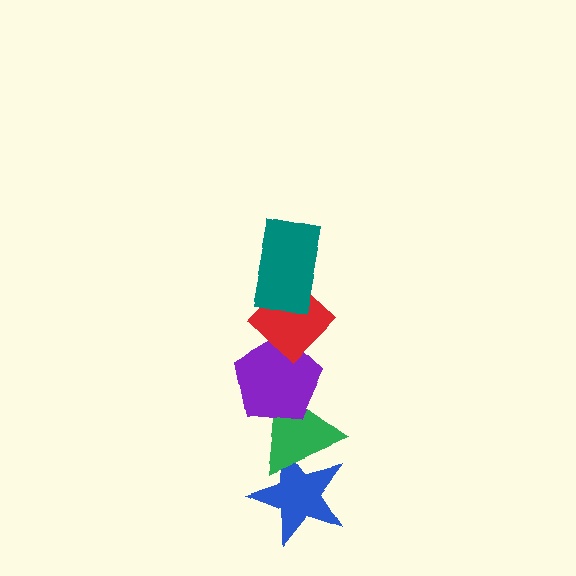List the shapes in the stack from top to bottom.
From top to bottom: the teal rectangle, the red diamond, the purple pentagon, the green triangle, the blue star.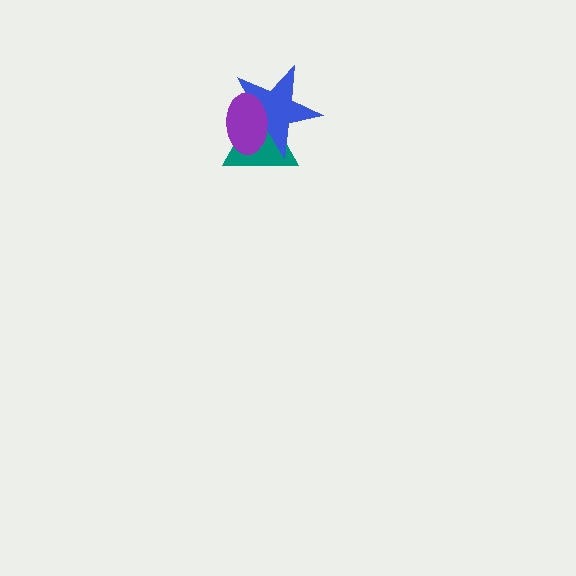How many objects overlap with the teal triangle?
2 objects overlap with the teal triangle.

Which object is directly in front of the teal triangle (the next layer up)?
The blue star is directly in front of the teal triangle.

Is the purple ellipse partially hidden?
No, no other shape covers it.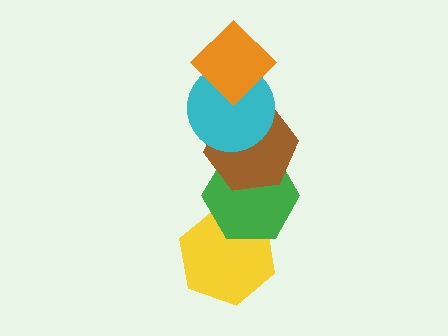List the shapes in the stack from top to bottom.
From top to bottom: the orange diamond, the cyan circle, the brown hexagon, the green hexagon, the yellow hexagon.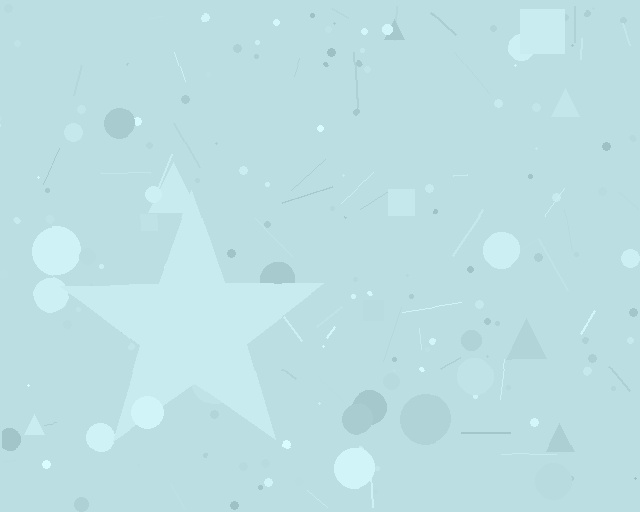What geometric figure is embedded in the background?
A star is embedded in the background.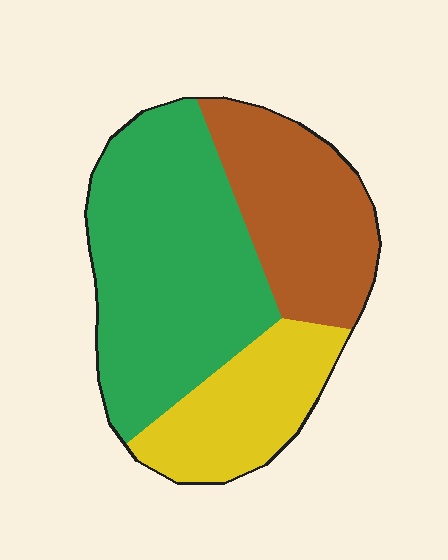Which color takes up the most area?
Green, at roughly 50%.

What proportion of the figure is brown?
Brown takes up about one quarter (1/4) of the figure.